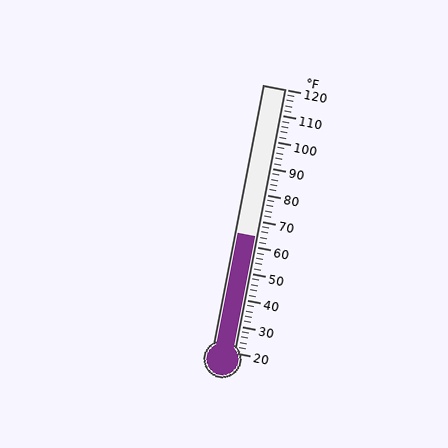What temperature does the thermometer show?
The thermometer shows approximately 64°F.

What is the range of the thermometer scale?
The thermometer scale ranges from 20°F to 120°F.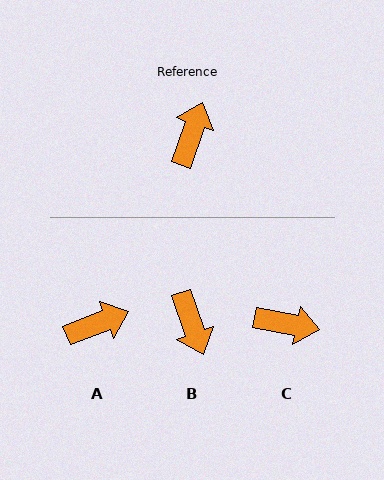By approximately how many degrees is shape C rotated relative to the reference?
Approximately 82 degrees clockwise.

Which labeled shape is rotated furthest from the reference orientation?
B, about 142 degrees away.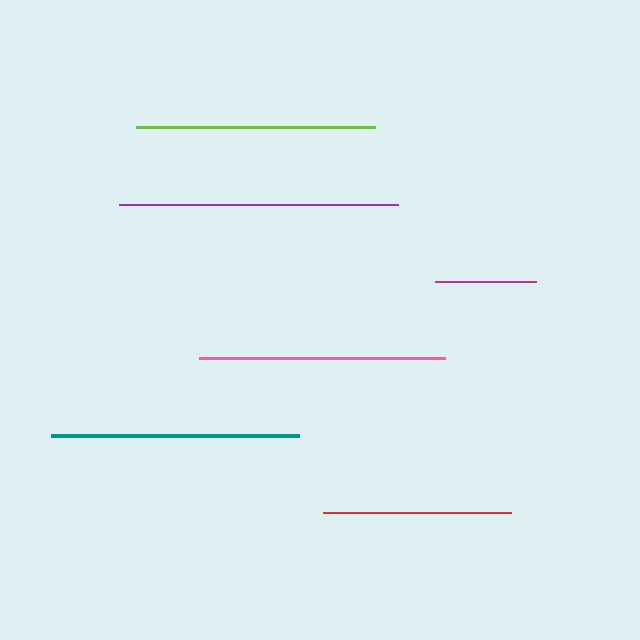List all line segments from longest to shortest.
From longest to shortest: purple, teal, pink, lime, red, magenta.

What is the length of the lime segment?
The lime segment is approximately 239 pixels long.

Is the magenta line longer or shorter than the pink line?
The pink line is longer than the magenta line.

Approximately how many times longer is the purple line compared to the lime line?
The purple line is approximately 1.2 times the length of the lime line.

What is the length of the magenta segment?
The magenta segment is approximately 101 pixels long.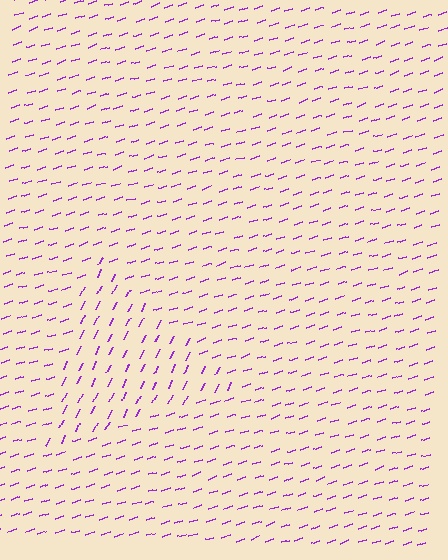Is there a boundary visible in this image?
Yes, there is a texture boundary formed by a change in line orientation.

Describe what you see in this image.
The image is filled with small purple line segments. A triangle region in the image has lines oriented differently from the surrounding lines, creating a visible texture boundary.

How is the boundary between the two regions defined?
The boundary is defined purely by a change in line orientation (approximately 45 degrees difference). All lines are the same color and thickness.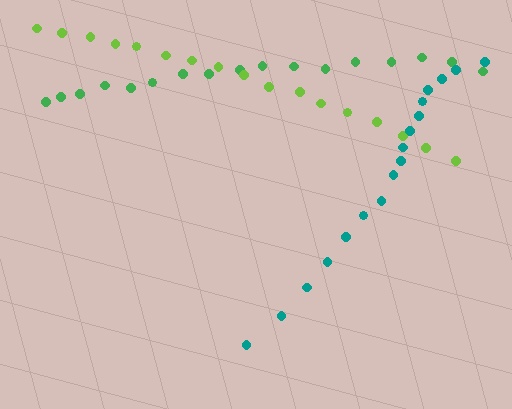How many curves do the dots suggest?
There are 3 distinct paths.